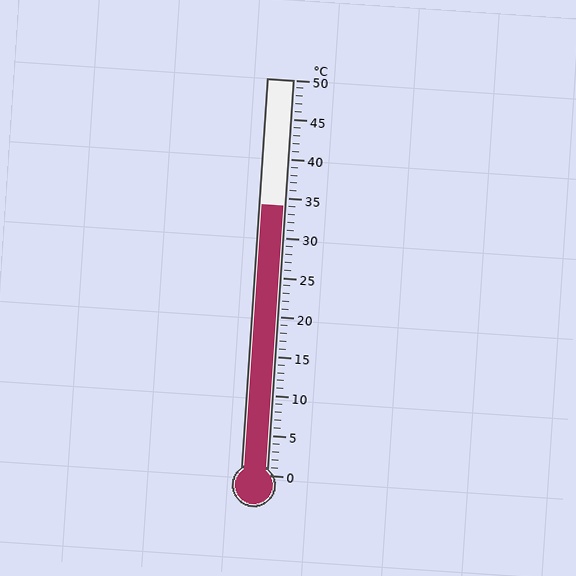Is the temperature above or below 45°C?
The temperature is below 45°C.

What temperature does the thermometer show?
The thermometer shows approximately 34°C.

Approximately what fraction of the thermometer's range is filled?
The thermometer is filled to approximately 70% of its range.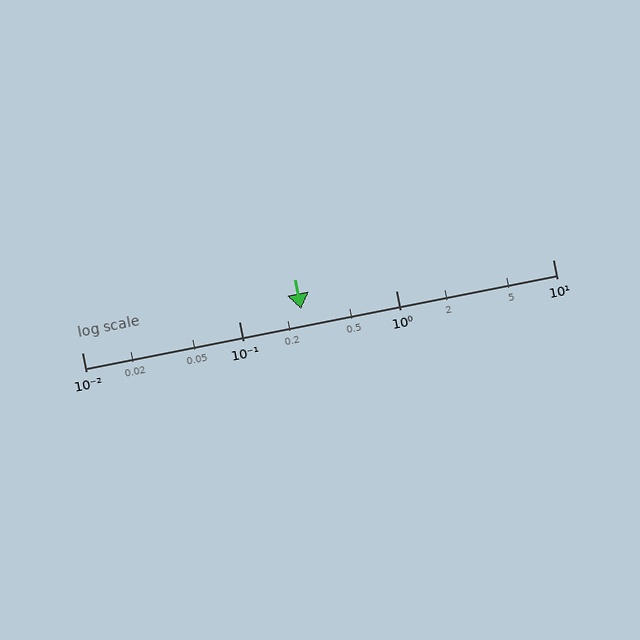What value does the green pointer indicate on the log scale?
The pointer indicates approximately 0.25.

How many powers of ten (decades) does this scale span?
The scale spans 3 decades, from 0.01 to 10.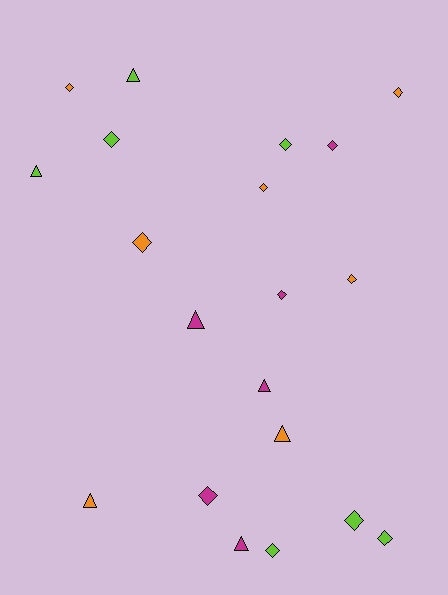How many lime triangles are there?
There are 2 lime triangles.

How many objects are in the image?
There are 20 objects.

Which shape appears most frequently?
Diamond, with 13 objects.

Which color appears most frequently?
Lime, with 7 objects.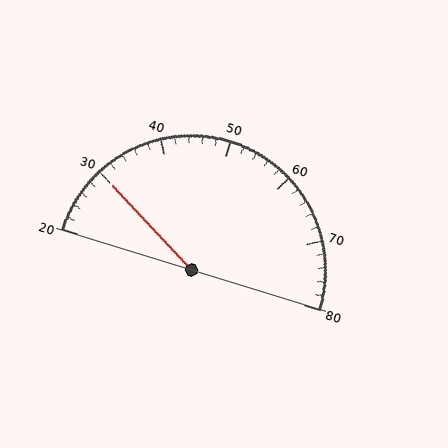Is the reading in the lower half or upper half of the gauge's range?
The reading is in the lower half of the range (20 to 80).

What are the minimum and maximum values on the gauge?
The gauge ranges from 20 to 80.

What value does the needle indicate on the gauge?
The needle indicates approximately 30.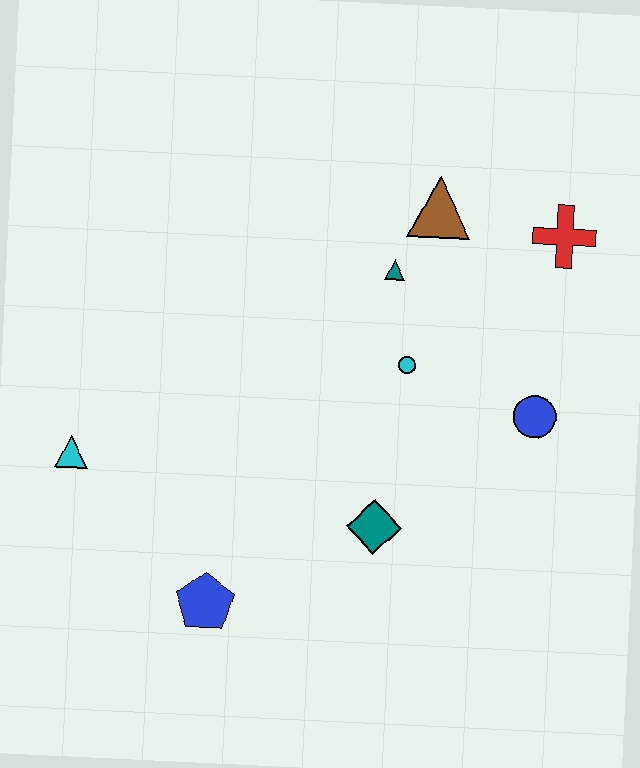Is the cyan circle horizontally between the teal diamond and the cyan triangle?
No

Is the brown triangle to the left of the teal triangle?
No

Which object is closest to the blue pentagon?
The teal diamond is closest to the blue pentagon.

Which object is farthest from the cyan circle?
The cyan triangle is farthest from the cyan circle.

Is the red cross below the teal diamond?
No